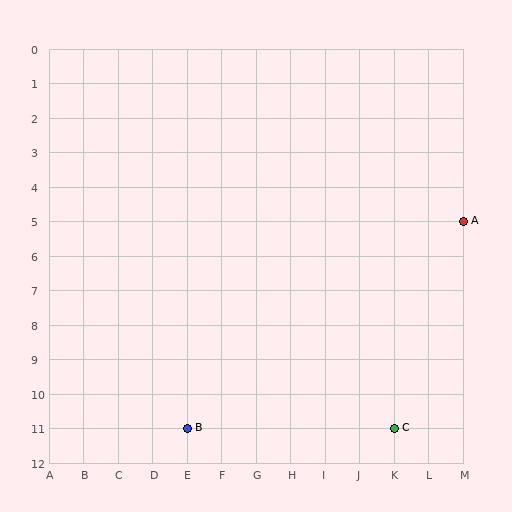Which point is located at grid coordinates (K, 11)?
Point C is at (K, 11).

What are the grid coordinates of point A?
Point A is at grid coordinates (M, 5).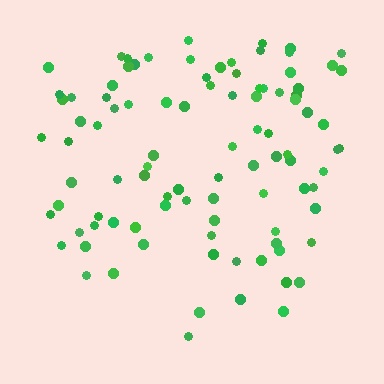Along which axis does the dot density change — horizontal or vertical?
Vertical.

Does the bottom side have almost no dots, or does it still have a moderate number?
Still a moderate number, just noticeably fewer than the top.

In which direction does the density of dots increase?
From bottom to top, with the top side densest.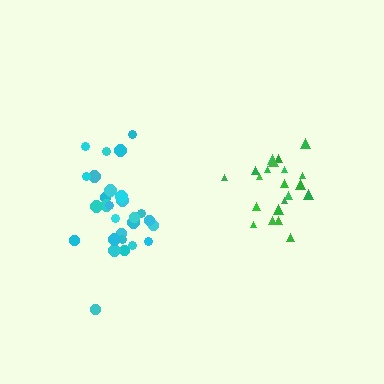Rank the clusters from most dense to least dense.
green, cyan.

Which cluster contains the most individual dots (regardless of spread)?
Cyan (28).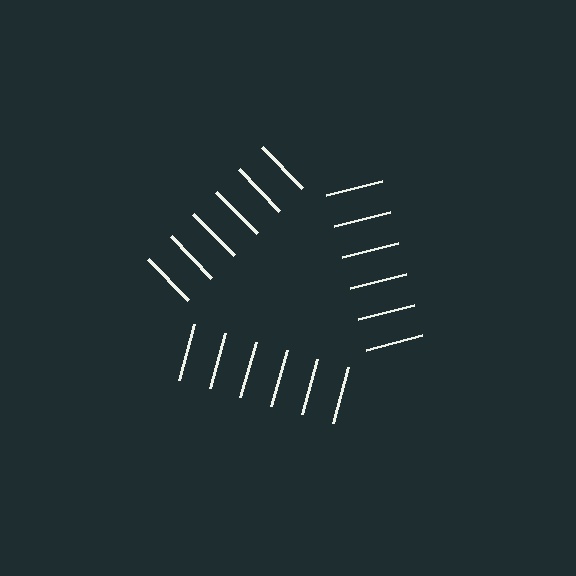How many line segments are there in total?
18 — 6 along each of the 3 edges.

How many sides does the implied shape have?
3 sides — the line-ends trace a triangle.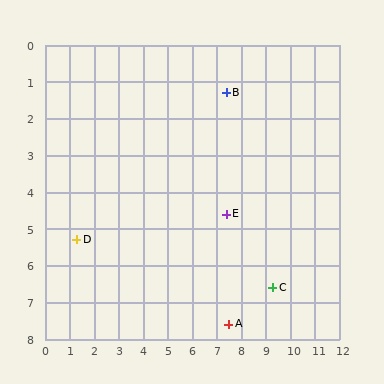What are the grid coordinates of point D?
Point D is at approximately (1.3, 5.3).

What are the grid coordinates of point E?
Point E is at approximately (7.4, 4.6).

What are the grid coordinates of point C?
Point C is at approximately (9.3, 6.6).